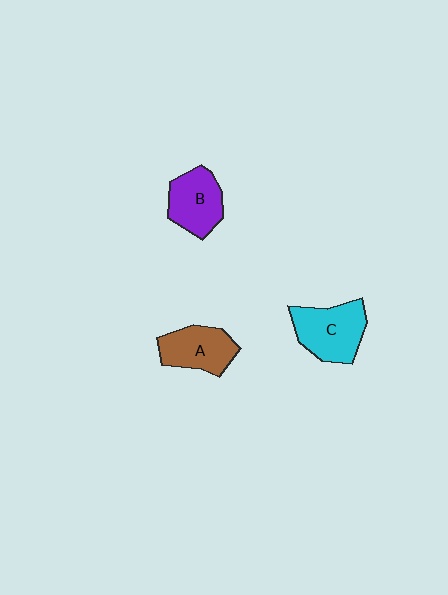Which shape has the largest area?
Shape C (cyan).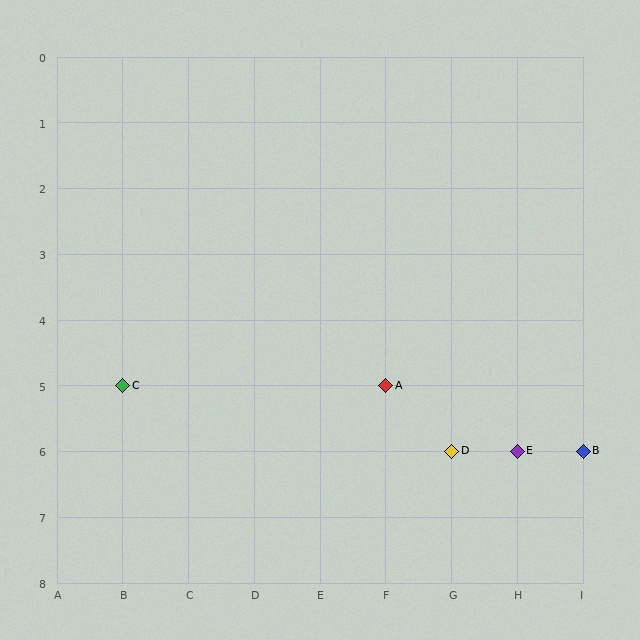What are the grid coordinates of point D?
Point D is at grid coordinates (G, 6).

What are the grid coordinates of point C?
Point C is at grid coordinates (B, 5).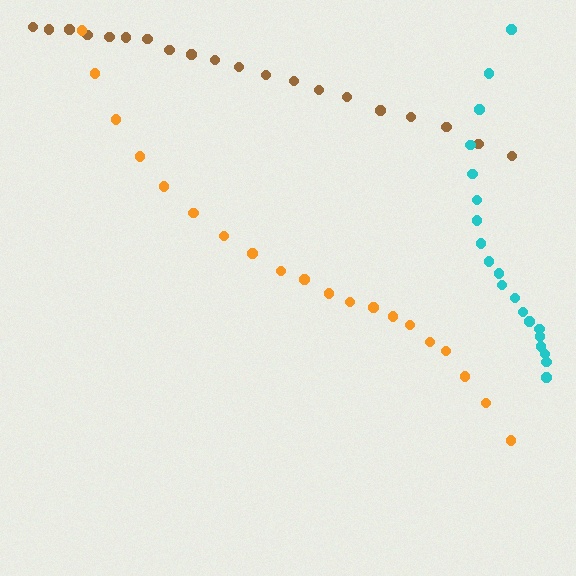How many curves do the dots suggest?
There are 3 distinct paths.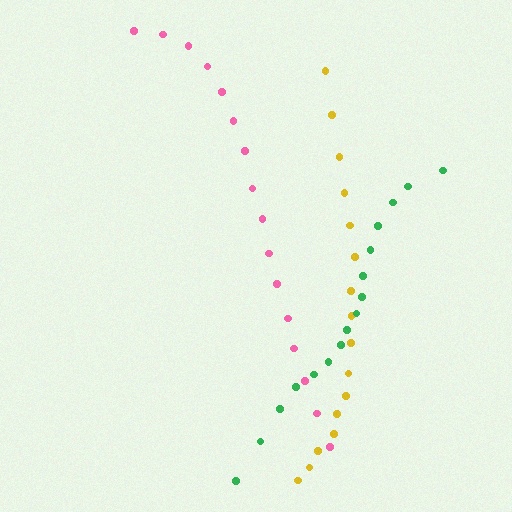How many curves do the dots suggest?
There are 3 distinct paths.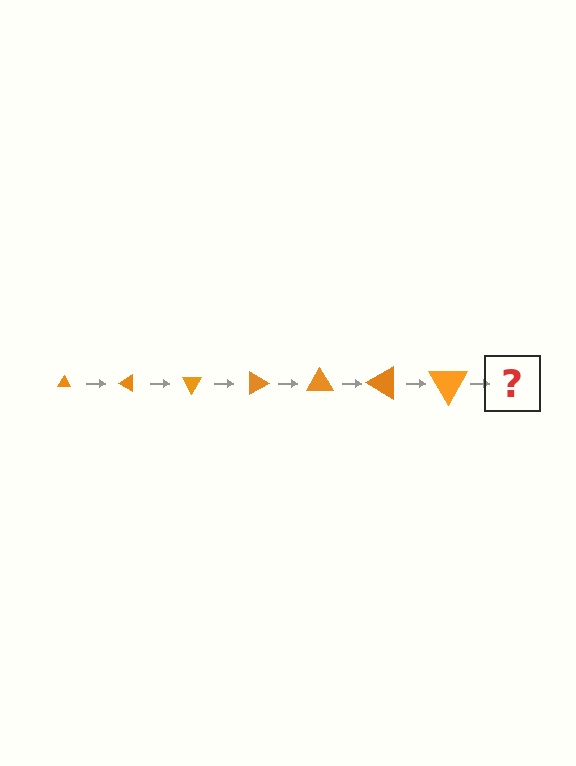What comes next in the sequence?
The next element should be a triangle, larger than the previous one and rotated 210 degrees from the start.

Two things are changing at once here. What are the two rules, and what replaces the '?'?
The two rules are that the triangle grows larger each step and it rotates 30 degrees each step. The '?' should be a triangle, larger than the previous one and rotated 210 degrees from the start.